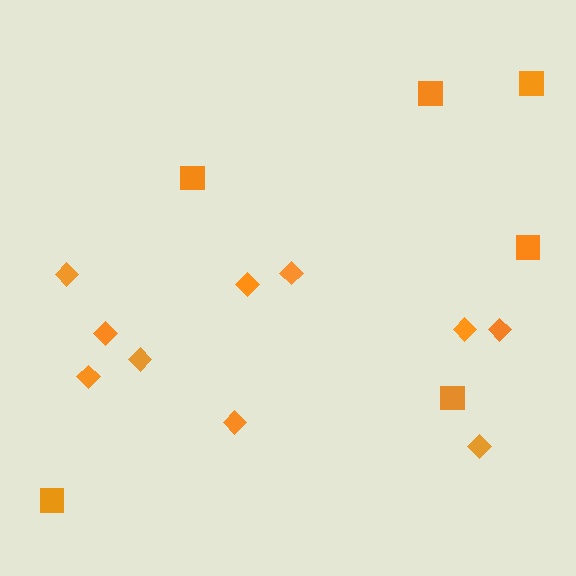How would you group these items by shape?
There are 2 groups: one group of diamonds (10) and one group of squares (6).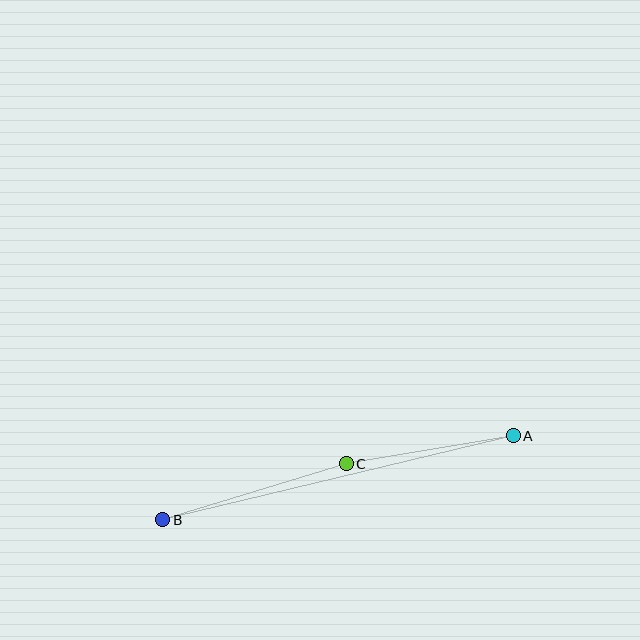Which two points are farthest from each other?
Points A and B are farthest from each other.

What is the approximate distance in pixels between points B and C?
The distance between B and C is approximately 192 pixels.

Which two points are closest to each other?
Points A and C are closest to each other.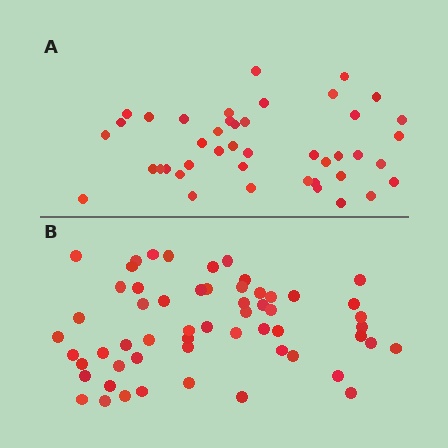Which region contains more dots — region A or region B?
Region B (the bottom region) has more dots.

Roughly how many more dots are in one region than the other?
Region B has approximately 15 more dots than region A.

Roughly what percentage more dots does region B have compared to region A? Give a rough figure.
About 35% more.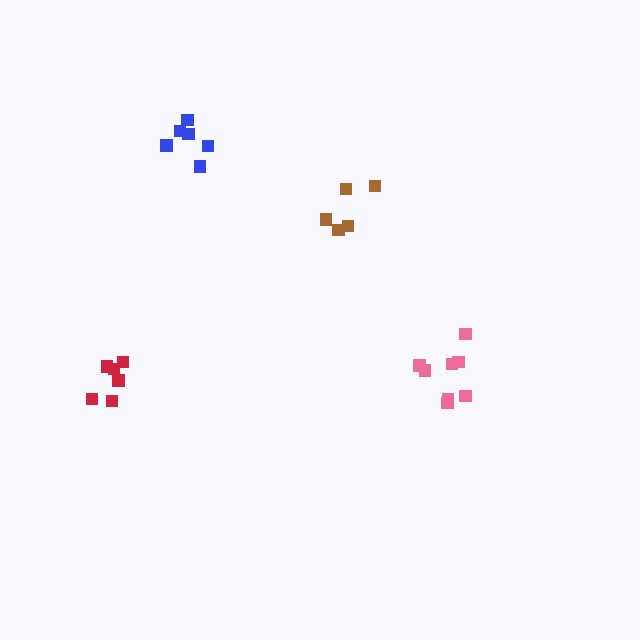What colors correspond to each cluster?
The clusters are colored: blue, pink, brown, red.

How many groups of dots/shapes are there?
There are 4 groups.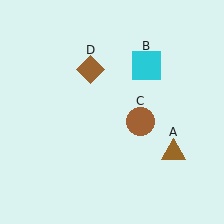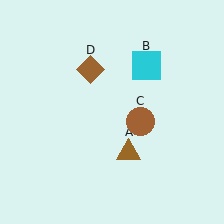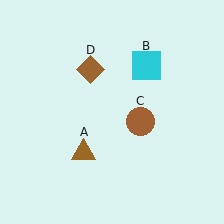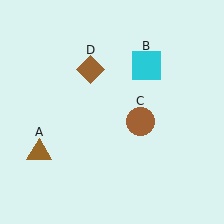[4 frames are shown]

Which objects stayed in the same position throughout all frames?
Cyan square (object B) and brown circle (object C) and brown diamond (object D) remained stationary.